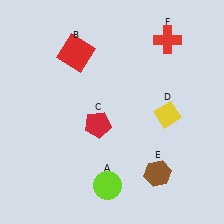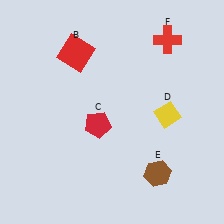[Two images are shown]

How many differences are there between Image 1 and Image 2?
There is 1 difference between the two images.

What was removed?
The lime circle (A) was removed in Image 2.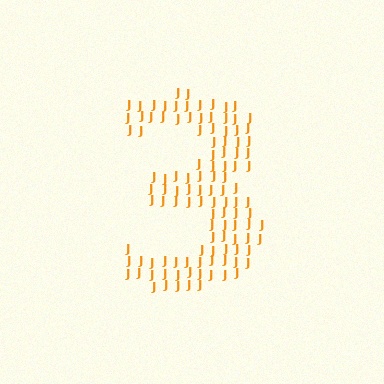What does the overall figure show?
The overall figure shows the digit 3.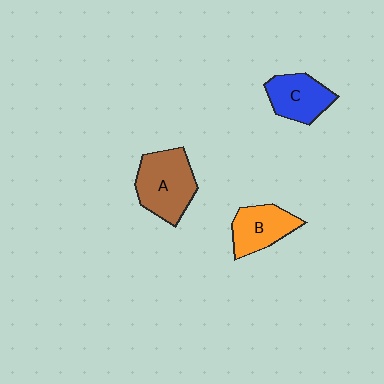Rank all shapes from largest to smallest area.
From largest to smallest: A (brown), C (blue), B (orange).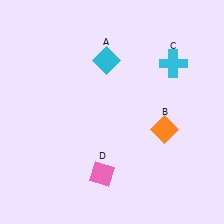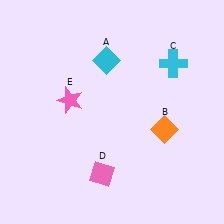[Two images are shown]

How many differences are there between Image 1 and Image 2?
There is 1 difference between the two images.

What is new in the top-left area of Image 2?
A pink star (E) was added in the top-left area of Image 2.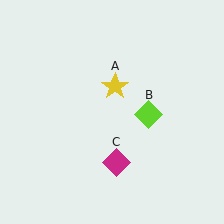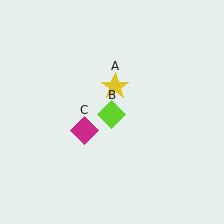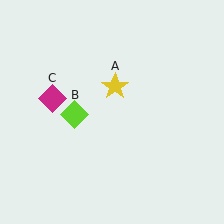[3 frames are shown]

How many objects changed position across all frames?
2 objects changed position: lime diamond (object B), magenta diamond (object C).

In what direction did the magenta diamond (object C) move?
The magenta diamond (object C) moved up and to the left.